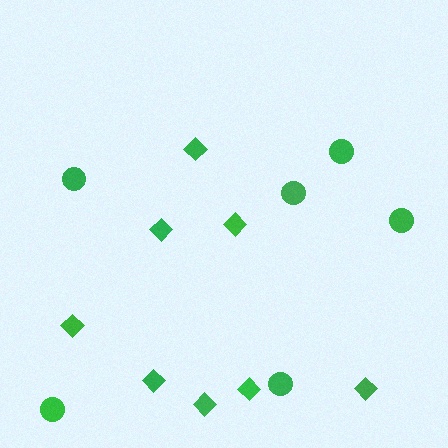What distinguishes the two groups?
There are 2 groups: one group of diamonds (8) and one group of circles (6).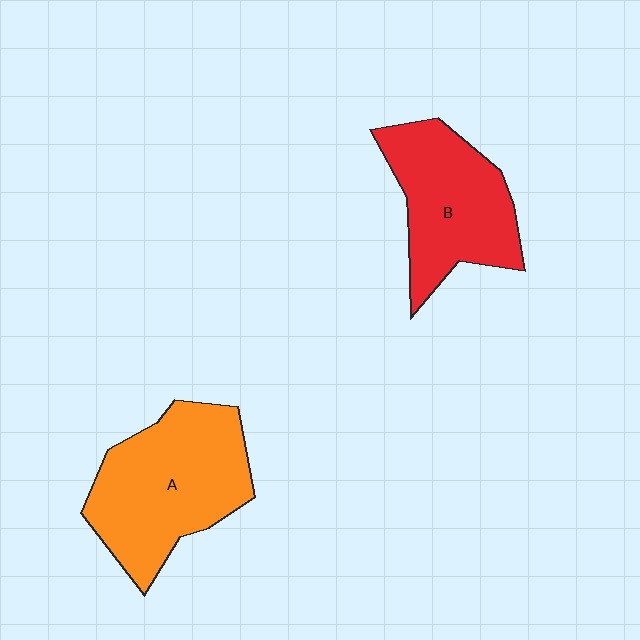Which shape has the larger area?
Shape A (orange).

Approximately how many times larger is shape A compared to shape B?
Approximately 1.2 times.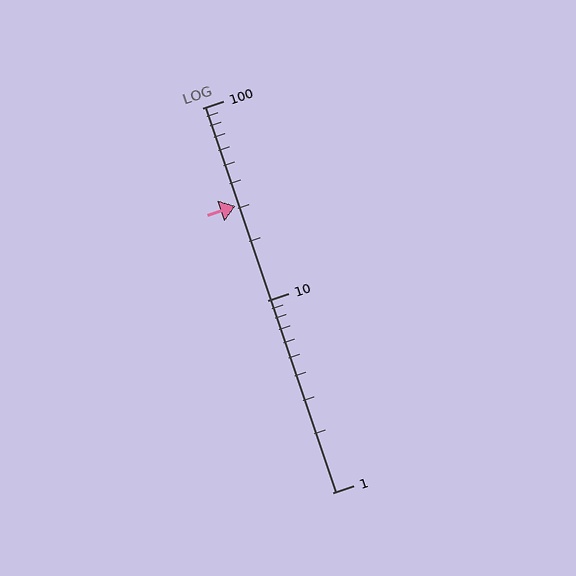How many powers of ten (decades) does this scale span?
The scale spans 2 decades, from 1 to 100.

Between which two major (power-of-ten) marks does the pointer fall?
The pointer is between 10 and 100.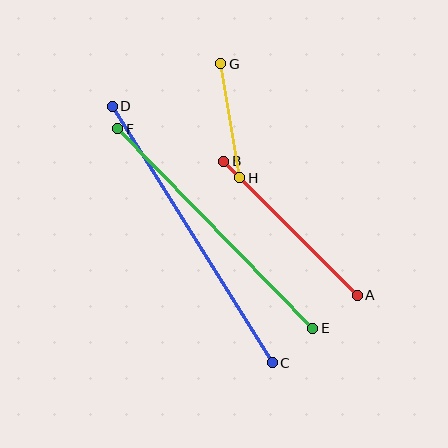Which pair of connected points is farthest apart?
Points C and D are farthest apart.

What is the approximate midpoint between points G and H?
The midpoint is at approximately (230, 121) pixels.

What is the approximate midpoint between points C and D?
The midpoint is at approximately (192, 235) pixels.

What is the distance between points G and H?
The distance is approximately 116 pixels.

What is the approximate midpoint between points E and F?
The midpoint is at approximately (215, 228) pixels.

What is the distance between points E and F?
The distance is approximately 279 pixels.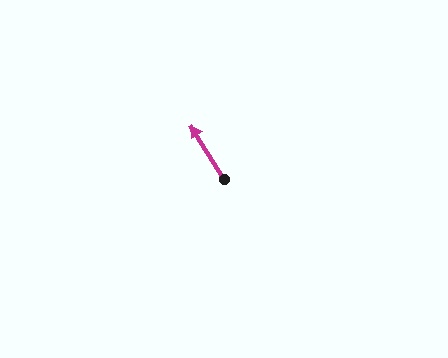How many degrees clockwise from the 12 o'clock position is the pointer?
Approximately 328 degrees.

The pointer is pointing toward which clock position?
Roughly 11 o'clock.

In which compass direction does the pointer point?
Northwest.